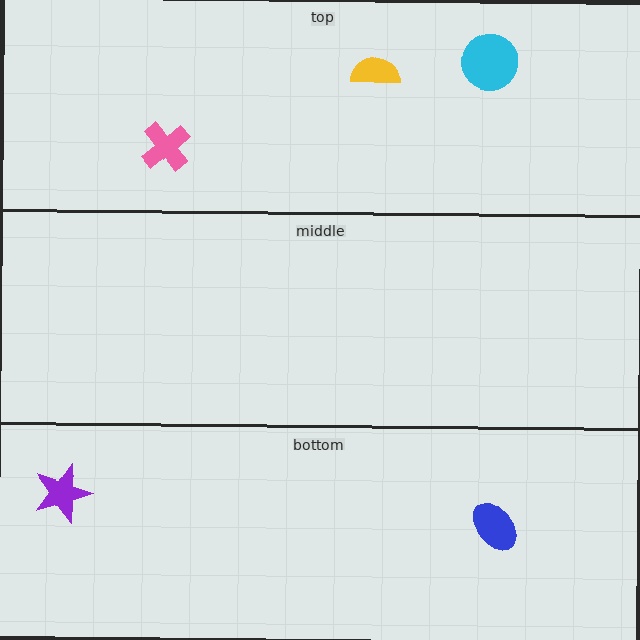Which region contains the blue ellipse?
The bottom region.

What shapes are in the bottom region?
The blue ellipse, the purple star.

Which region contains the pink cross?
The top region.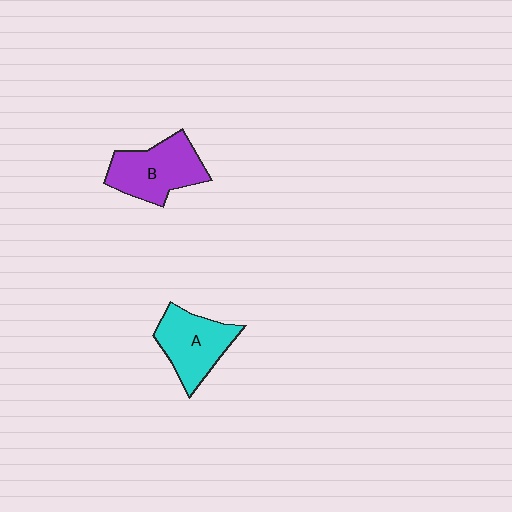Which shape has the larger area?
Shape B (purple).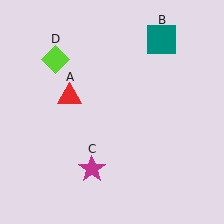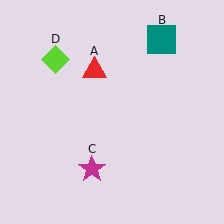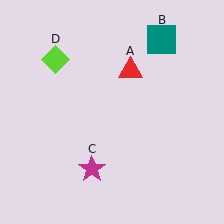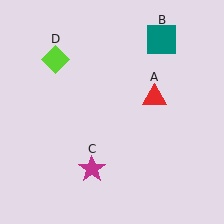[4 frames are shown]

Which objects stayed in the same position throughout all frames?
Teal square (object B) and magenta star (object C) and lime diamond (object D) remained stationary.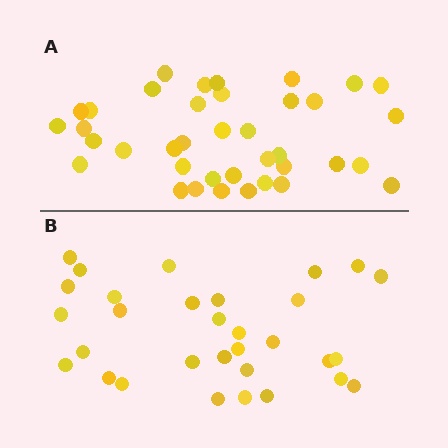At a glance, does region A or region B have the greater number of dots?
Region A (the top region) has more dots.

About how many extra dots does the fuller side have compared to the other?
Region A has roughly 8 or so more dots than region B.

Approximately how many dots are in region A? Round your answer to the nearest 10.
About 40 dots. (The exact count is 38, which rounds to 40.)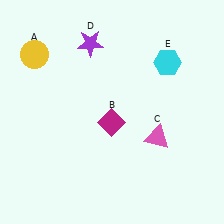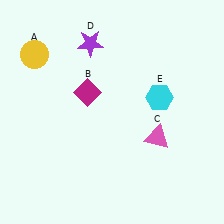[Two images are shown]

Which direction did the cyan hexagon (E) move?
The cyan hexagon (E) moved down.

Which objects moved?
The objects that moved are: the magenta diamond (B), the cyan hexagon (E).